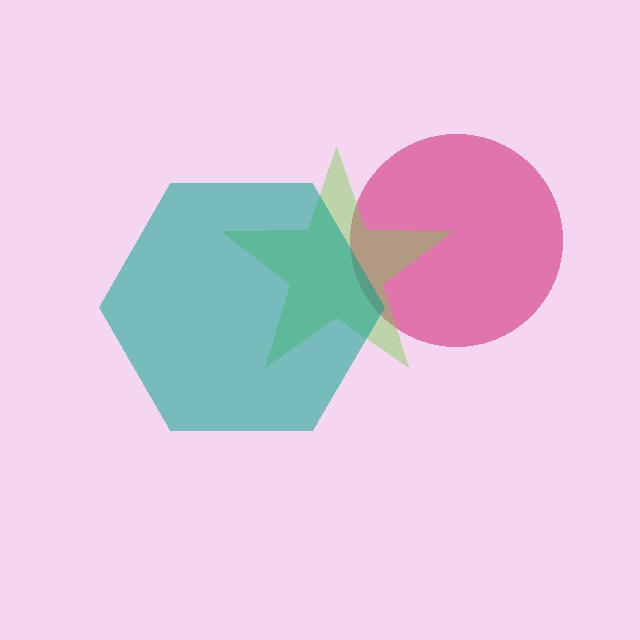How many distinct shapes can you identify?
There are 3 distinct shapes: a magenta circle, a lime star, a teal hexagon.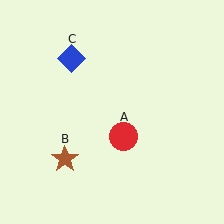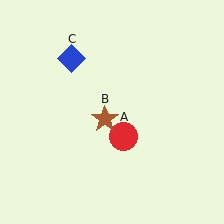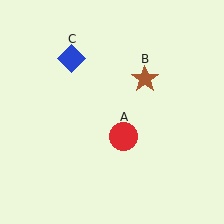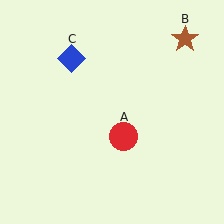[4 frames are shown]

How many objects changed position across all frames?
1 object changed position: brown star (object B).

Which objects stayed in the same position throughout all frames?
Red circle (object A) and blue diamond (object C) remained stationary.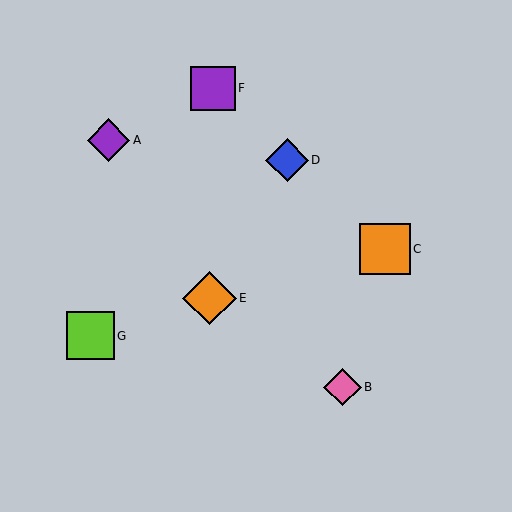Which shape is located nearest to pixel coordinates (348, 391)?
The pink diamond (labeled B) at (342, 387) is nearest to that location.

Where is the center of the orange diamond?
The center of the orange diamond is at (210, 298).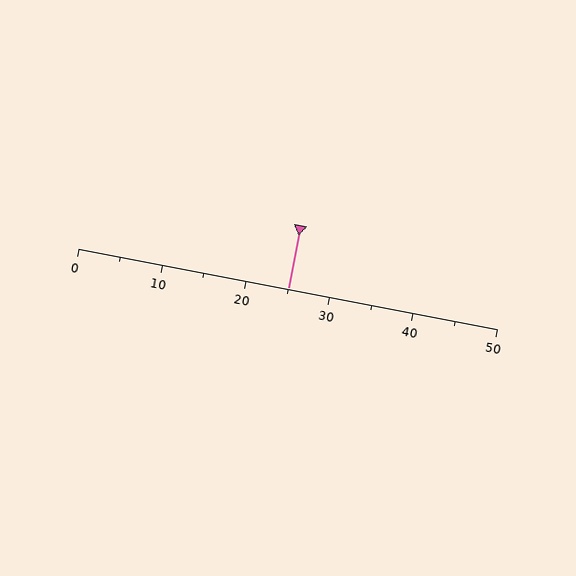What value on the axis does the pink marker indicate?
The marker indicates approximately 25.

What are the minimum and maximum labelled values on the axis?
The axis runs from 0 to 50.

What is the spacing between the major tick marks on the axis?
The major ticks are spaced 10 apart.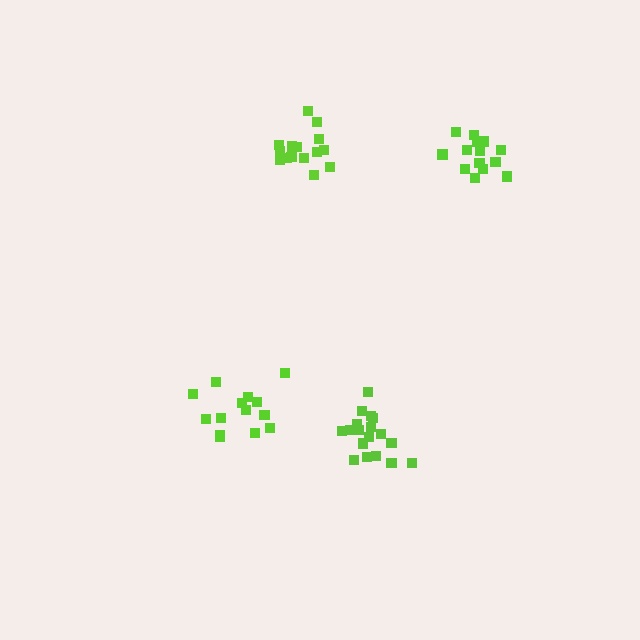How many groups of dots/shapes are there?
There are 4 groups.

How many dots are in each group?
Group 1: 18 dots, Group 2: 14 dots, Group 3: 14 dots, Group 4: 16 dots (62 total).